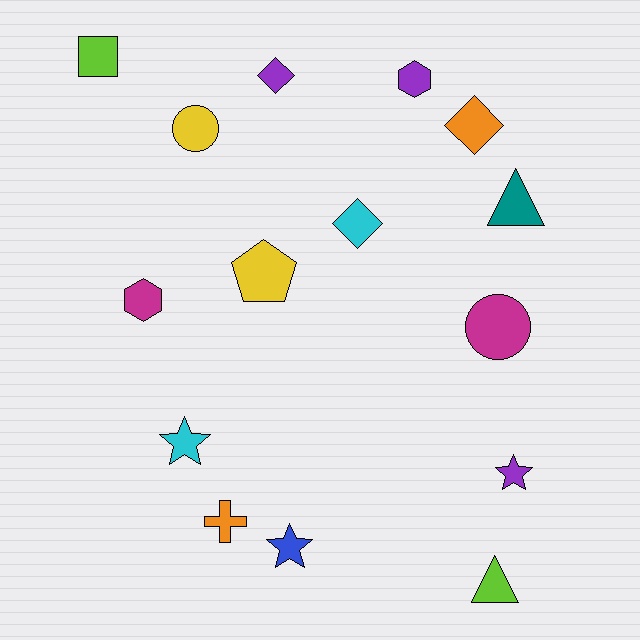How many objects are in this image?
There are 15 objects.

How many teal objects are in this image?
There is 1 teal object.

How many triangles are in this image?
There are 2 triangles.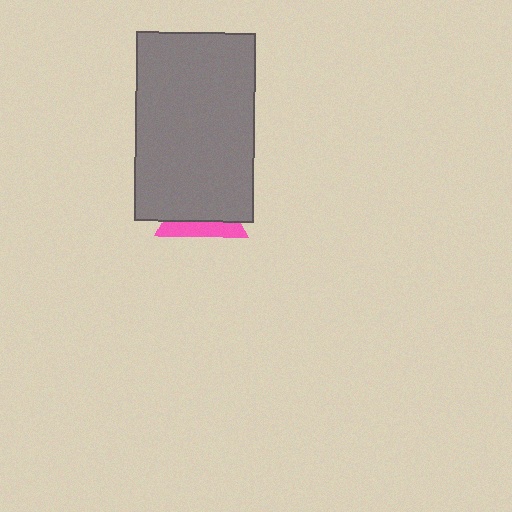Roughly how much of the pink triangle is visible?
A small part of it is visible (roughly 31%).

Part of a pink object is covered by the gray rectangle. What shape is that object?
It is a triangle.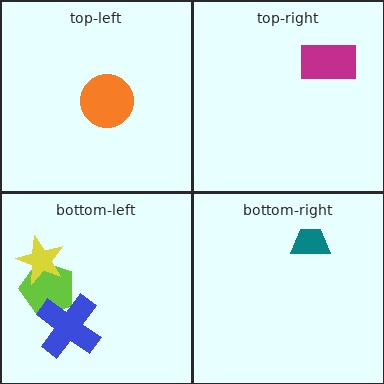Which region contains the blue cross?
The bottom-left region.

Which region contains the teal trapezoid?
The bottom-right region.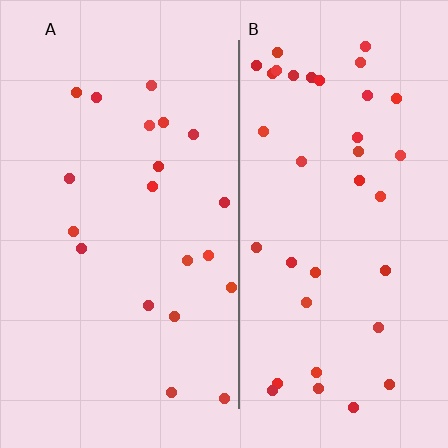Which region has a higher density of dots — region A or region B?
B (the right).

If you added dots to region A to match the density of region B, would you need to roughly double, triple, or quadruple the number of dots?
Approximately double.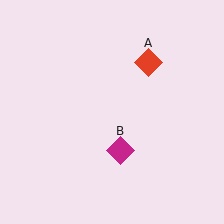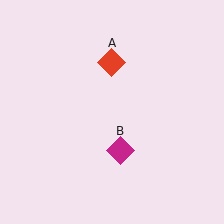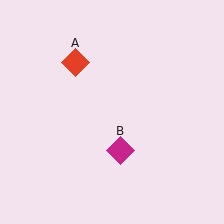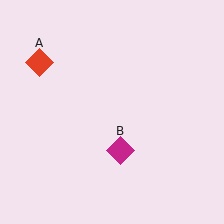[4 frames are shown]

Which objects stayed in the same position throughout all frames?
Magenta diamond (object B) remained stationary.